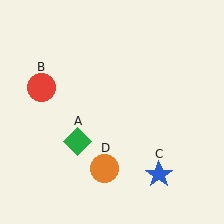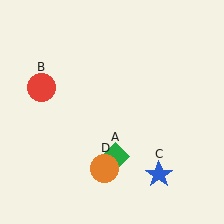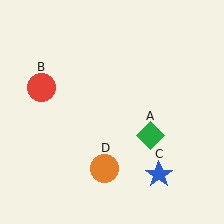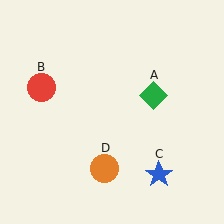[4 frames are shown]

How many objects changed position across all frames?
1 object changed position: green diamond (object A).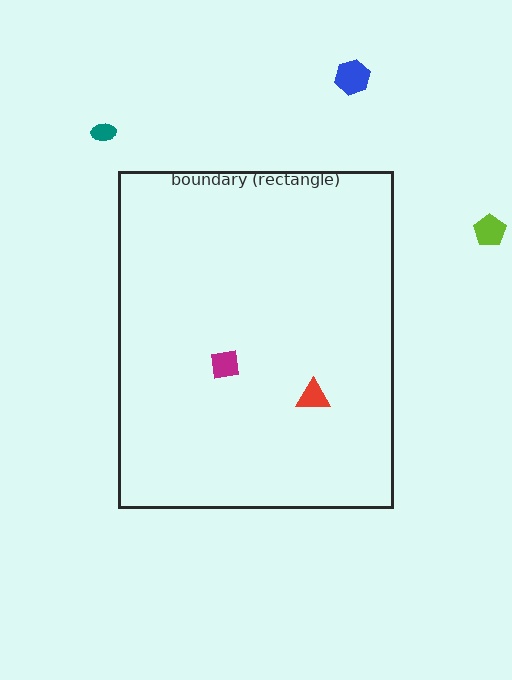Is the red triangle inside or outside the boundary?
Inside.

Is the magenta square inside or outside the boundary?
Inside.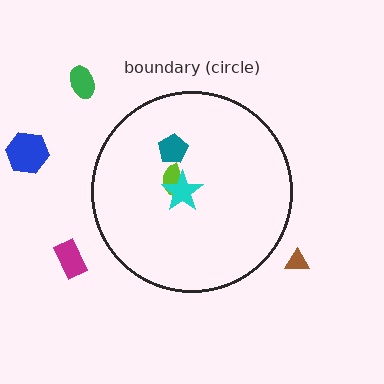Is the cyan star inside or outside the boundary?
Inside.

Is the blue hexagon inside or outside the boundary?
Outside.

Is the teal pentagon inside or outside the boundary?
Inside.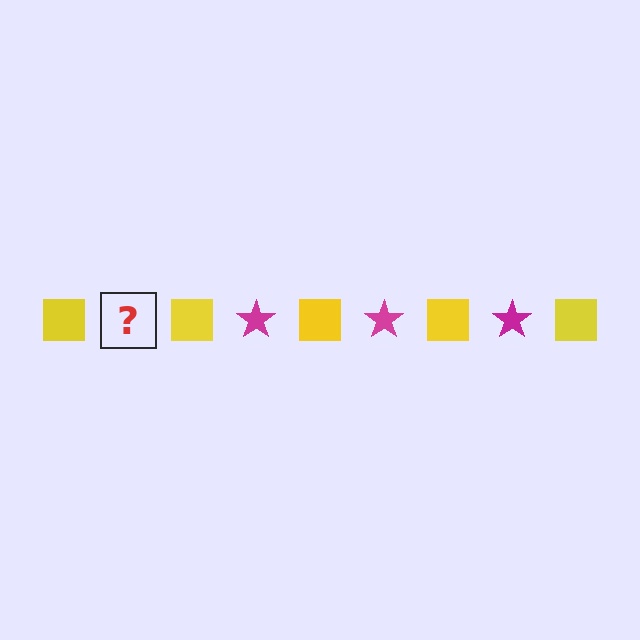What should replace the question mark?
The question mark should be replaced with a magenta star.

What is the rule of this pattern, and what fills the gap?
The rule is that the pattern alternates between yellow square and magenta star. The gap should be filled with a magenta star.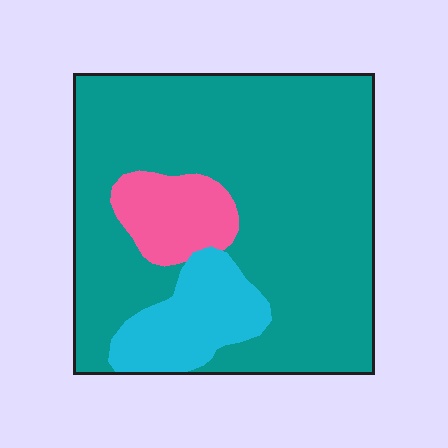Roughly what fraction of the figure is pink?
Pink covers around 10% of the figure.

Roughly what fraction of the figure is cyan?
Cyan takes up about one eighth (1/8) of the figure.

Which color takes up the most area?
Teal, at roughly 75%.